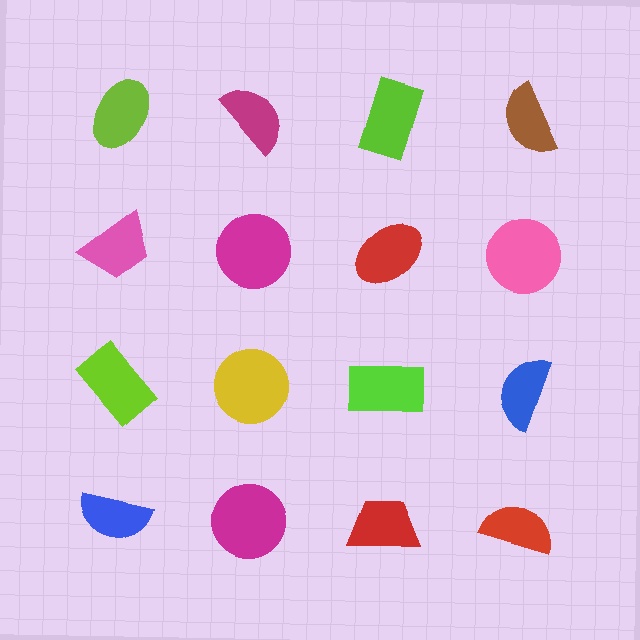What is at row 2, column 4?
A pink circle.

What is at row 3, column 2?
A yellow circle.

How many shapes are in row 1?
4 shapes.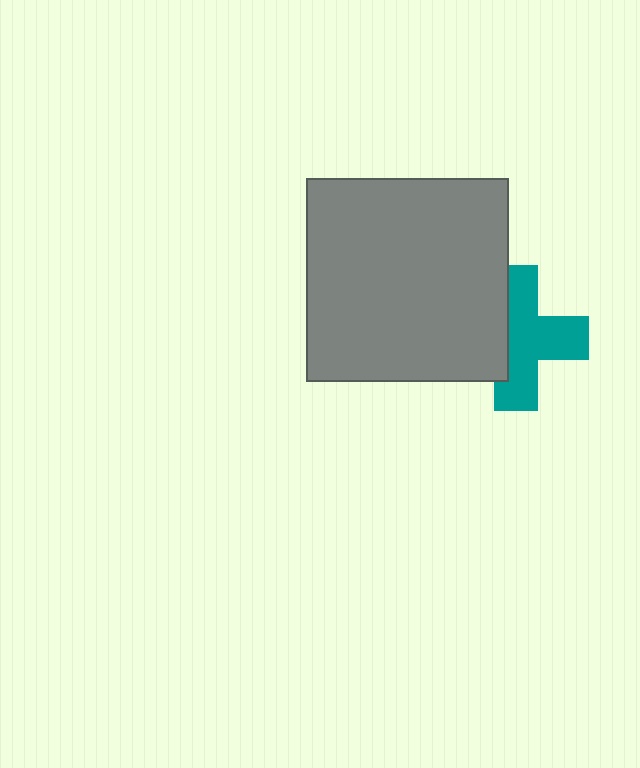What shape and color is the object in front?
The object in front is a gray square.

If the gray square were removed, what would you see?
You would see the complete teal cross.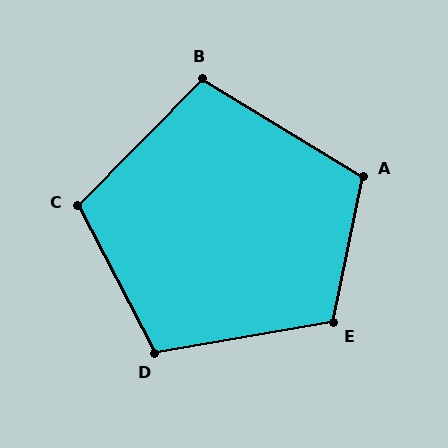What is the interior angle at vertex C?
Approximately 108 degrees (obtuse).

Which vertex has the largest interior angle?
E, at approximately 111 degrees.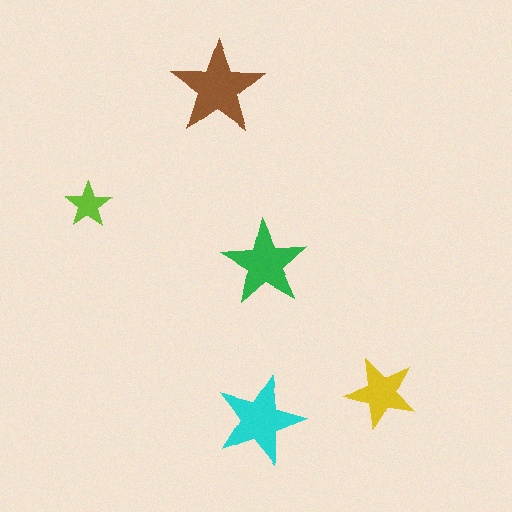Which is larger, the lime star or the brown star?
The brown one.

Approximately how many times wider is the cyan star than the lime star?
About 2 times wider.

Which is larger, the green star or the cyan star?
The cyan one.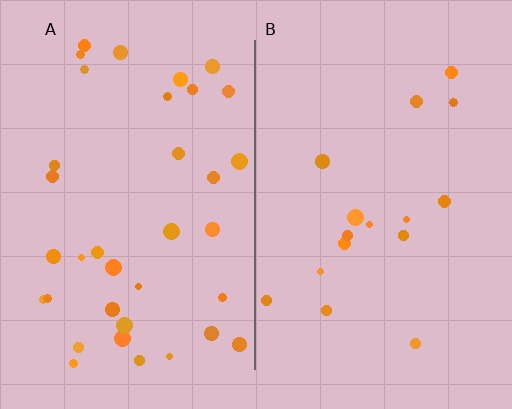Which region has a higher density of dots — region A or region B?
A (the left).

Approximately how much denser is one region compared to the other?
Approximately 2.2× — region A over region B.